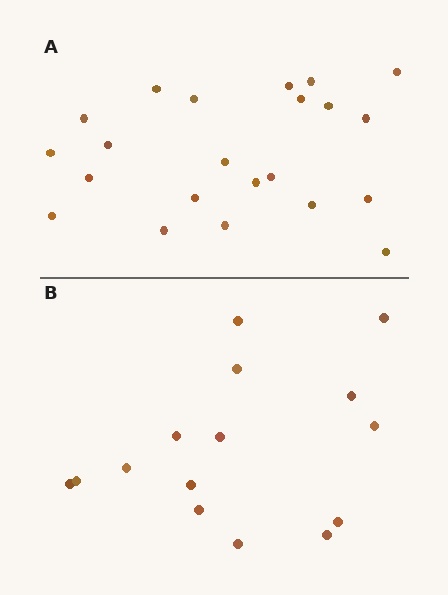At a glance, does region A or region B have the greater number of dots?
Region A (the top region) has more dots.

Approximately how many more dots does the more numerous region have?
Region A has roughly 8 or so more dots than region B.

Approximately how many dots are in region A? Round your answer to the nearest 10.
About 20 dots. (The exact count is 22, which rounds to 20.)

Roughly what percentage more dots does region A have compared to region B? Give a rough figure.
About 45% more.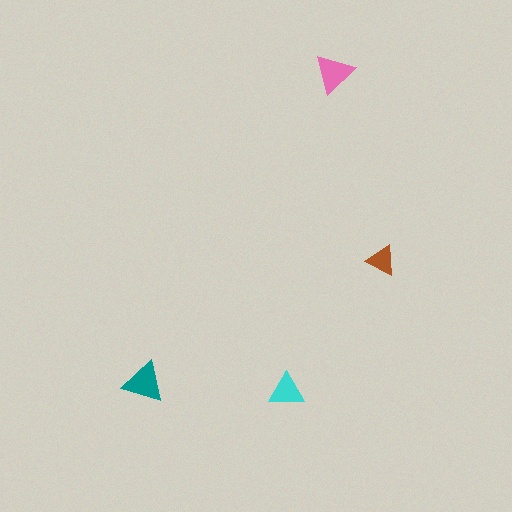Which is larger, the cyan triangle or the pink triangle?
The pink one.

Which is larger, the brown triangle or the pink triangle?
The pink one.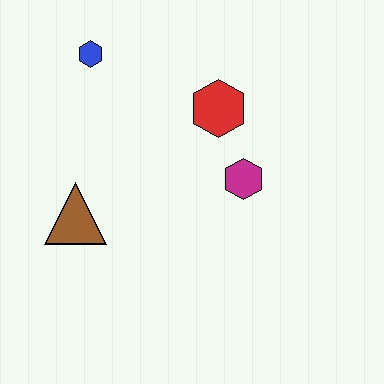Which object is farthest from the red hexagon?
The brown triangle is farthest from the red hexagon.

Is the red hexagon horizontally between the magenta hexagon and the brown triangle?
Yes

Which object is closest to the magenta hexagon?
The red hexagon is closest to the magenta hexagon.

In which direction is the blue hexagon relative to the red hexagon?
The blue hexagon is to the left of the red hexagon.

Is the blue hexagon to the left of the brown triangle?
No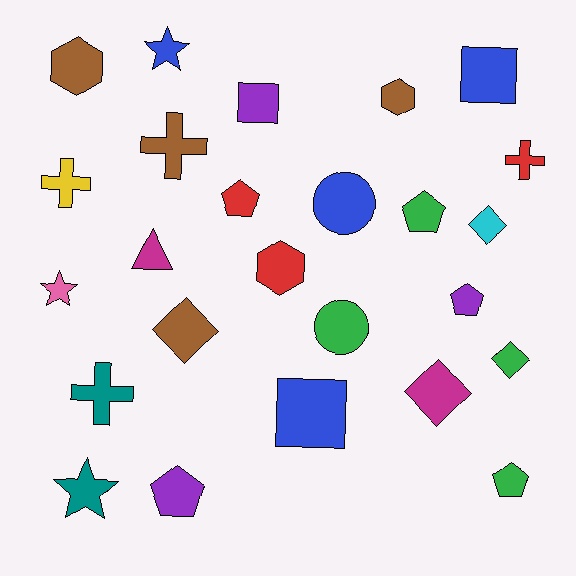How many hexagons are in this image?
There are 3 hexagons.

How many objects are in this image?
There are 25 objects.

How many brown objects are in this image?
There are 4 brown objects.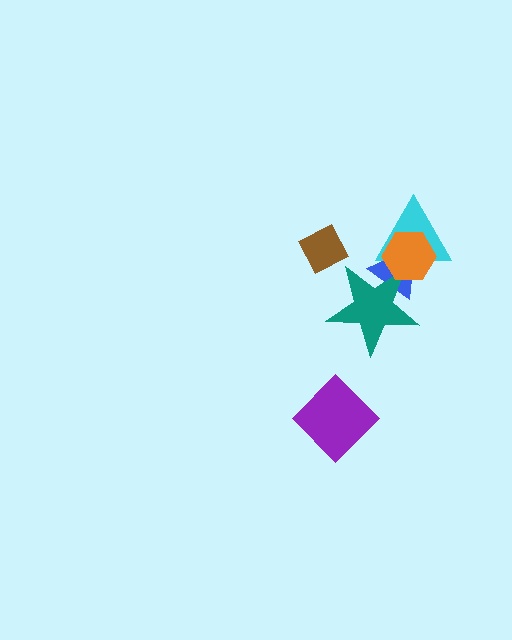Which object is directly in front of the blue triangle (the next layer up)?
The teal star is directly in front of the blue triangle.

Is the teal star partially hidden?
Yes, it is partially covered by another shape.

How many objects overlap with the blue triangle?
3 objects overlap with the blue triangle.